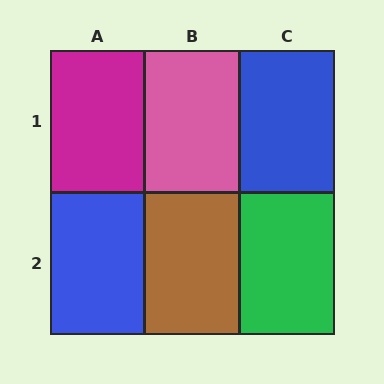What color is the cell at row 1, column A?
Magenta.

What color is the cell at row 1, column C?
Blue.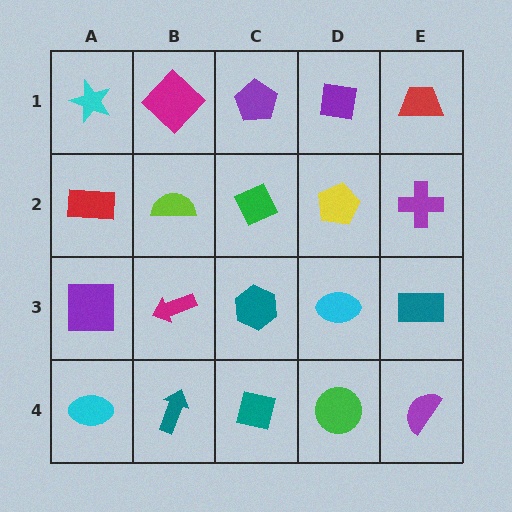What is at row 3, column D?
A cyan ellipse.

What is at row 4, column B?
A teal arrow.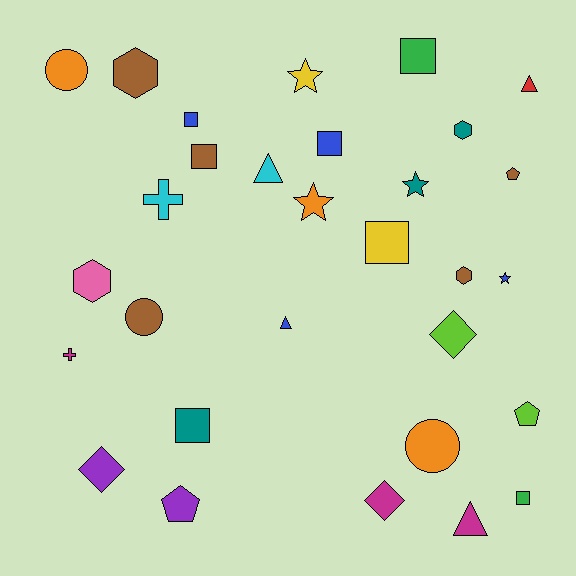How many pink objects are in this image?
There is 1 pink object.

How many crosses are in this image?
There are 2 crosses.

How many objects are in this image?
There are 30 objects.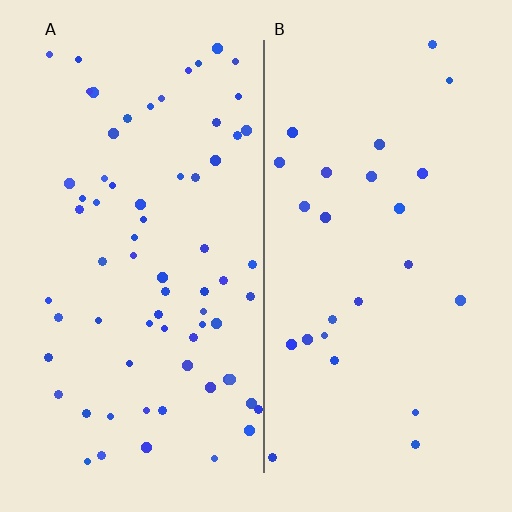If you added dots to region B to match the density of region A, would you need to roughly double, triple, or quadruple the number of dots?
Approximately triple.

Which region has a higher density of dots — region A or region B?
A (the left).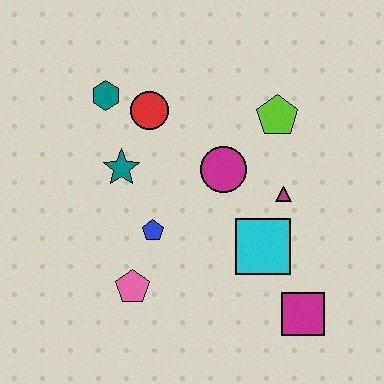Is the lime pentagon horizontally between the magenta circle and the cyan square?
No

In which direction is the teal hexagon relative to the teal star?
The teal hexagon is above the teal star.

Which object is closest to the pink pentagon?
The blue pentagon is closest to the pink pentagon.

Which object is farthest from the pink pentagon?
The lime pentagon is farthest from the pink pentagon.